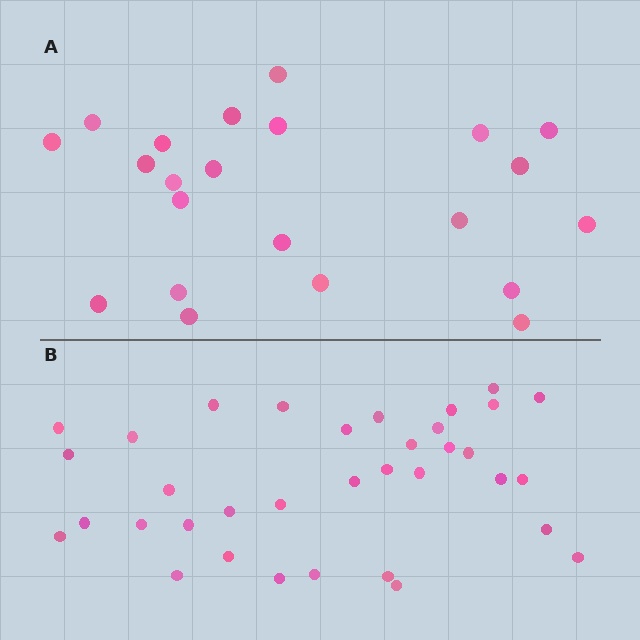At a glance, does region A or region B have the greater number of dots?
Region B (the bottom region) has more dots.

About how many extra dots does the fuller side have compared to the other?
Region B has approximately 15 more dots than region A.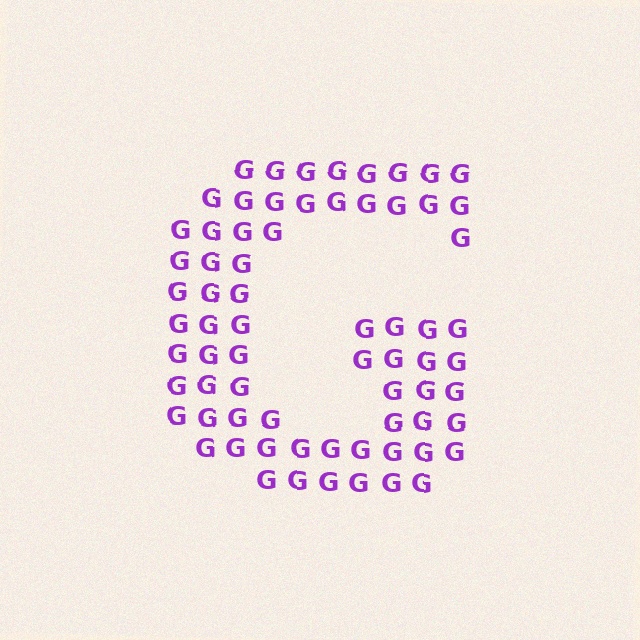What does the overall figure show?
The overall figure shows the letter G.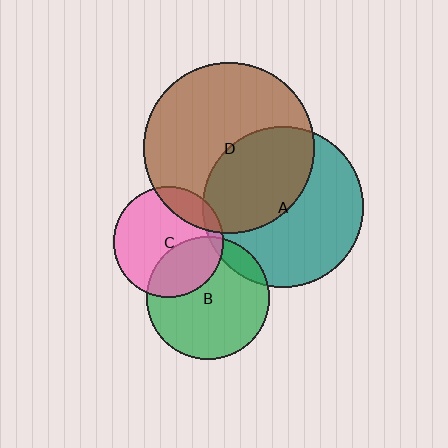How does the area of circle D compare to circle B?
Approximately 1.9 times.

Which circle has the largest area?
Circle D (brown).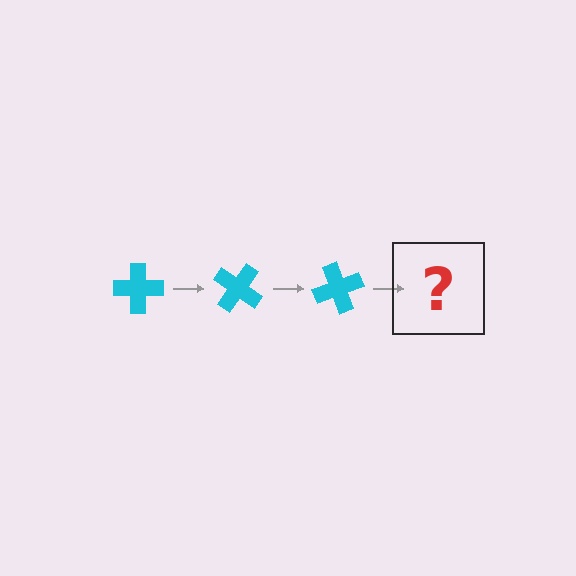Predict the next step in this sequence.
The next step is a cyan cross rotated 105 degrees.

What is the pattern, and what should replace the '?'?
The pattern is that the cross rotates 35 degrees each step. The '?' should be a cyan cross rotated 105 degrees.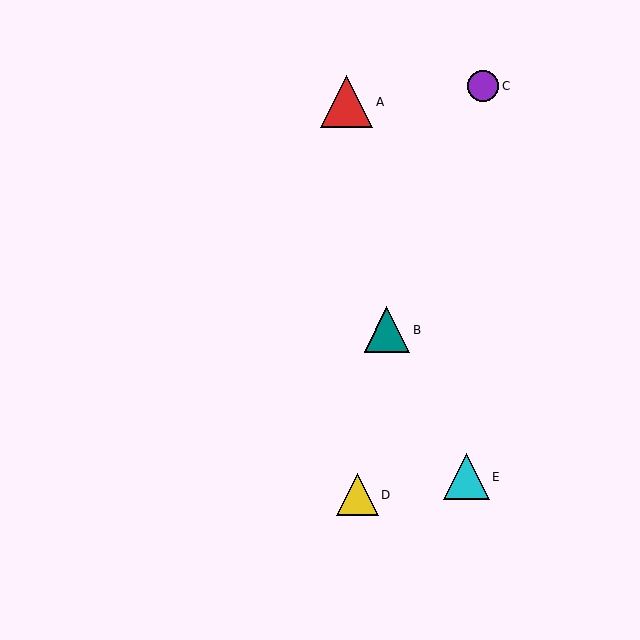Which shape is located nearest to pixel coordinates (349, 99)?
The red triangle (labeled A) at (347, 102) is nearest to that location.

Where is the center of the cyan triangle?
The center of the cyan triangle is at (466, 477).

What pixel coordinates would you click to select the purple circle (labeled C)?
Click at (483, 86) to select the purple circle C.